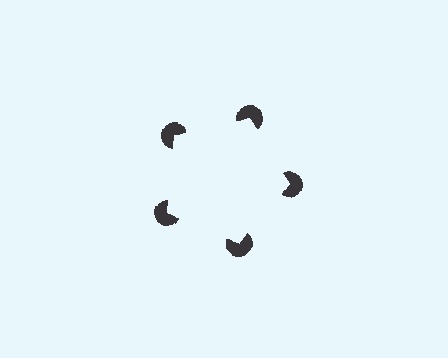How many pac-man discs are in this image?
There are 5 — one at each vertex of the illusory pentagon.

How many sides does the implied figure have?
5 sides.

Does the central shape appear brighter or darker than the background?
It typically appears slightly brighter than the background, even though no actual brightness change is drawn.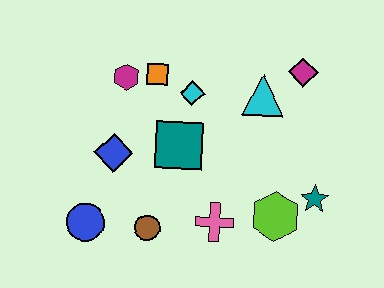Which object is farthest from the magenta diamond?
The blue circle is farthest from the magenta diamond.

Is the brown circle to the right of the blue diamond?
Yes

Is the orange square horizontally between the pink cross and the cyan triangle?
No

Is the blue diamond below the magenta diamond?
Yes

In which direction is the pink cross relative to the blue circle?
The pink cross is to the right of the blue circle.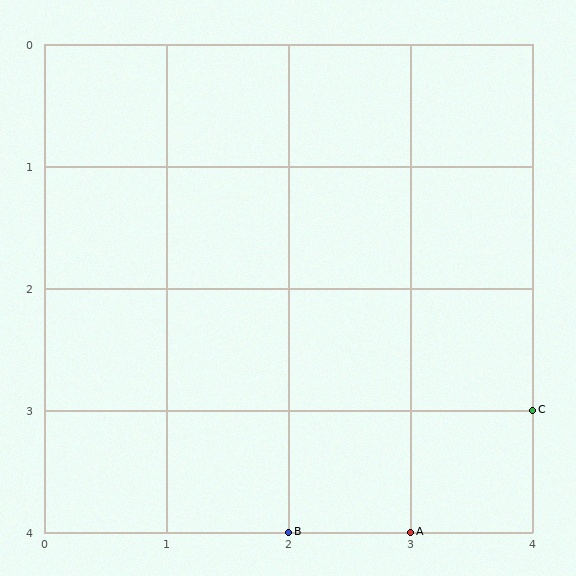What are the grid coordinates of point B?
Point B is at grid coordinates (2, 4).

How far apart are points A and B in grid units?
Points A and B are 1 column apart.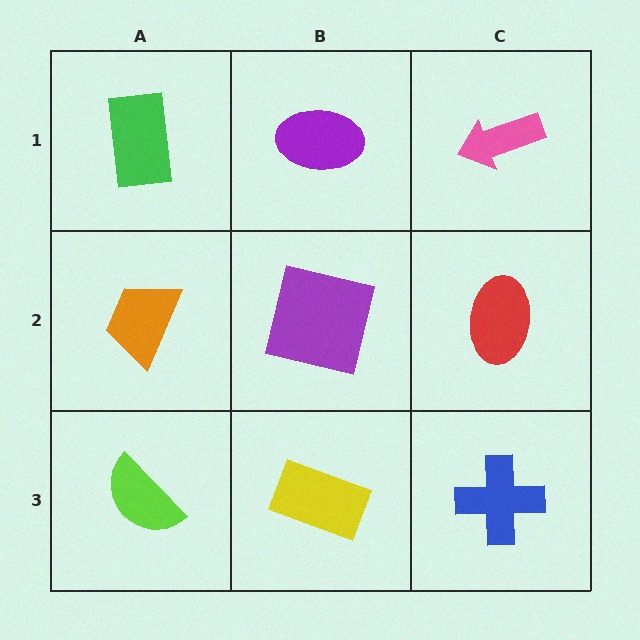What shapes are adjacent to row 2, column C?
A pink arrow (row 1, column C), a blue cross (row 3, column C), a purple square (row 2, column B).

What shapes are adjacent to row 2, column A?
A green rectangle (row 1, column A), a lime semicircle (row 3, column A), a purple square (row 2, column B).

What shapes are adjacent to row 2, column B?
A purple ellipse (row 1, column B), a yellow rectangle (row 3, column B), an orange trapezoid (row 2, column A), a red ellipse (row 2, column C).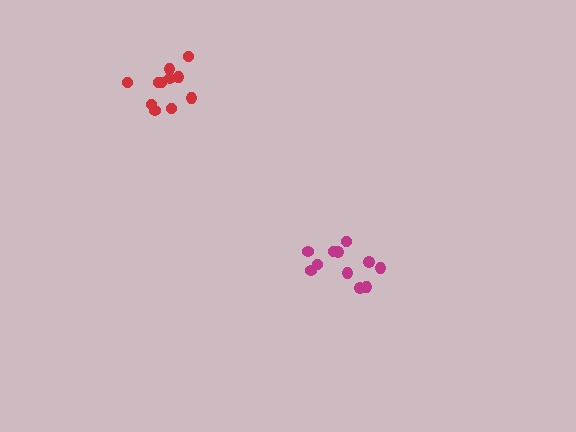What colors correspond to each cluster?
The clusters are colored: magenta, red.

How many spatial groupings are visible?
There are 2 spatial groupings.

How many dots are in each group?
Group 1: 11 dots, Group 2: 11 dots (22 total).